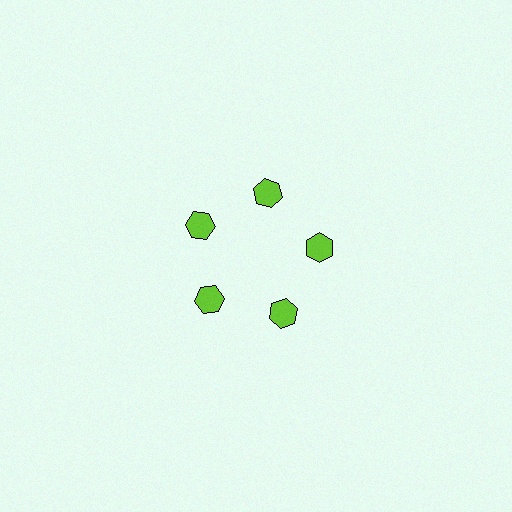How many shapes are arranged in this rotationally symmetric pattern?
There are 5 shapes, arranged in 5 groups of 1.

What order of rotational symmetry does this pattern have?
This pattern has 5-fold rotational symmetry.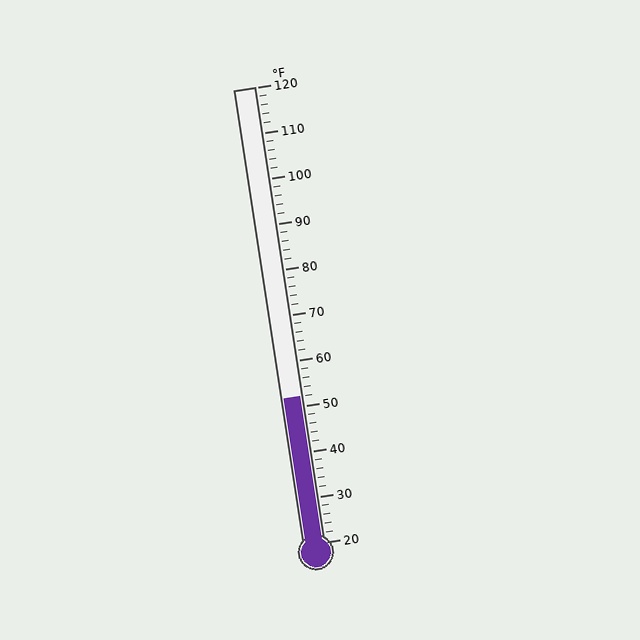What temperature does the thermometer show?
The thermometer shows approximately 52°F.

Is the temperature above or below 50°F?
The temperature is above 50°F.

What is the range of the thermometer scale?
The thermometer scale ranges from 20°F to 120°F.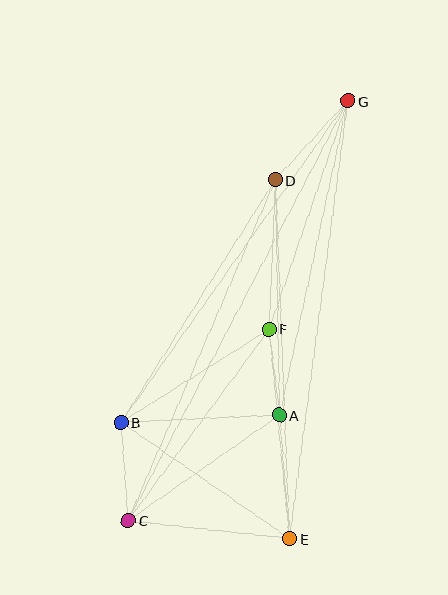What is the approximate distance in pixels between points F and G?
The distance between F and G is approximately 242 pixels.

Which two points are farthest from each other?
Points C and G are farthest from each other.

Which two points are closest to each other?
Points A and F are closest to each other.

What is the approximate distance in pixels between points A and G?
The distance between A and G is approximately 322 pixels.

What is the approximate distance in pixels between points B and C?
The distance between B and C is approximately 98 pixels.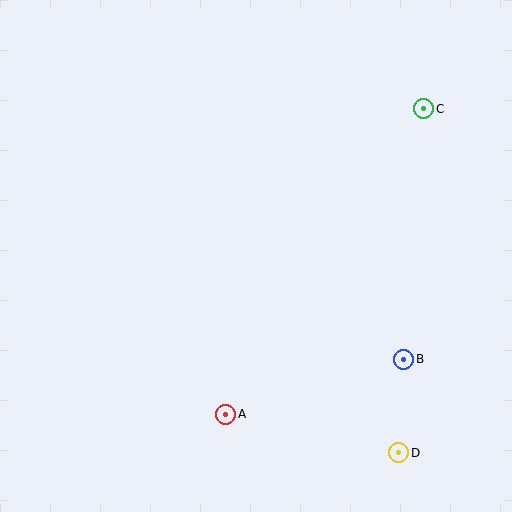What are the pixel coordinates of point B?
Point B is at (404, 359).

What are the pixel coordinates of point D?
Point D is at (399, 453).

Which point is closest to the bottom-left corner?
Point A is closest to the bottom-left corner.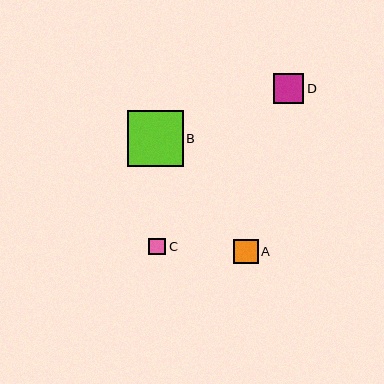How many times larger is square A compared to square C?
Square A is approximately 1.5 times the size of square C.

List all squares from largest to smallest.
From largest to smallest: B, D, A, C.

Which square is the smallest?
Square C is the smallest with a size of approximately 17 pixels.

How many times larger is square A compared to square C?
Square A is approximately 1.5 times the size of square C.